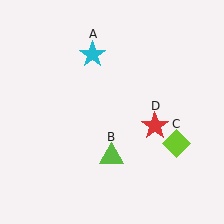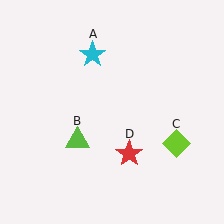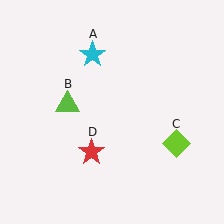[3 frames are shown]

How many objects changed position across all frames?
2 objects changed position: lime triangle (object B), red star (object D).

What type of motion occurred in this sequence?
The lime triangle (object B), red star (object D) rotated clockwise around the center of the scene.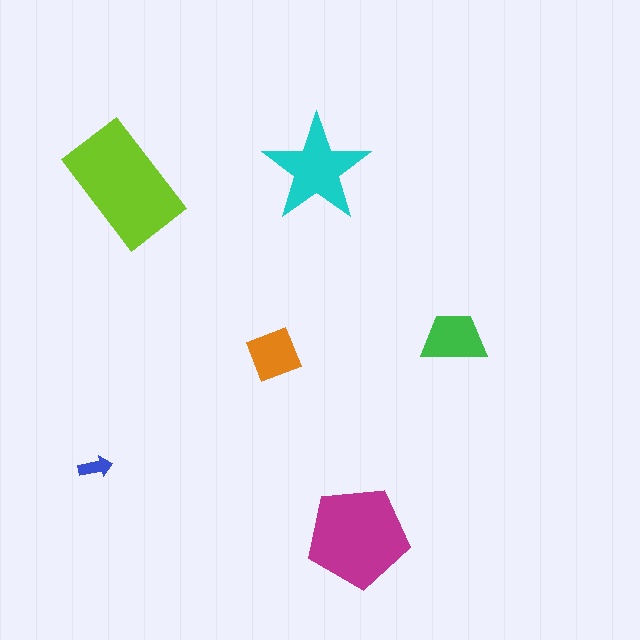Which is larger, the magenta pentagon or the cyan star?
The magenta pentagon.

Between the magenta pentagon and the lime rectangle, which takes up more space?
The lime rectangle.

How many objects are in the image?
There are 6 objects in the image.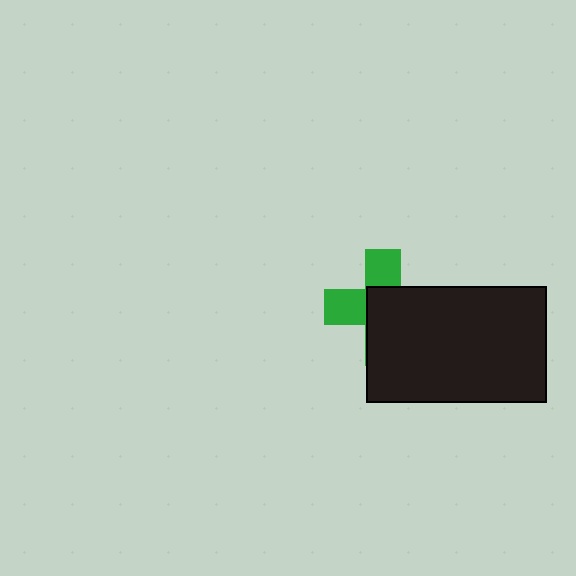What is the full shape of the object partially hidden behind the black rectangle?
The partially hidden object is a green cross.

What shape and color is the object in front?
The object in front is a black rectangle.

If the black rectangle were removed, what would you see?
You would see the complete green cross.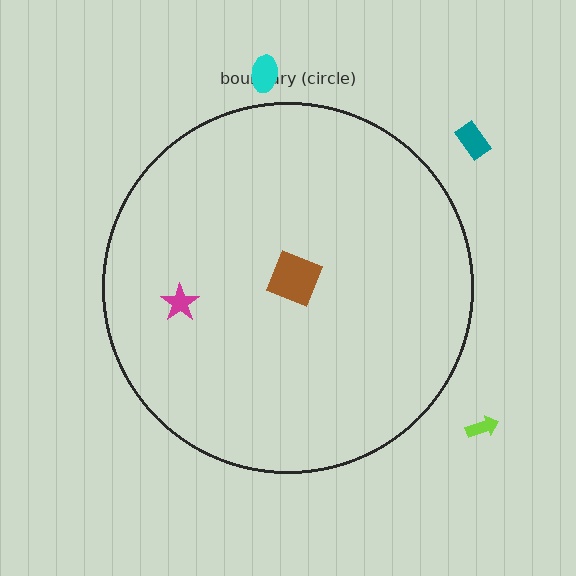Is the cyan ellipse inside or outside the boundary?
Outside.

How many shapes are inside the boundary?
2 inside, 3 outside.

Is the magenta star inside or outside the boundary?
Inside.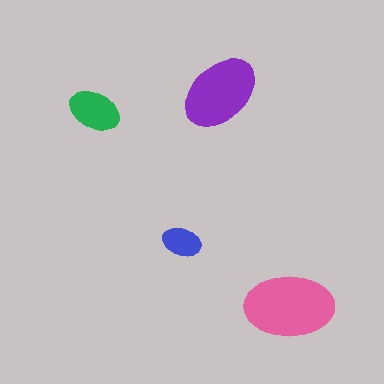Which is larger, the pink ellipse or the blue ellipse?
The pink one.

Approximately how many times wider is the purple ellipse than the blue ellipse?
About 2 times wider.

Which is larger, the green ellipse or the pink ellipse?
The pink one.